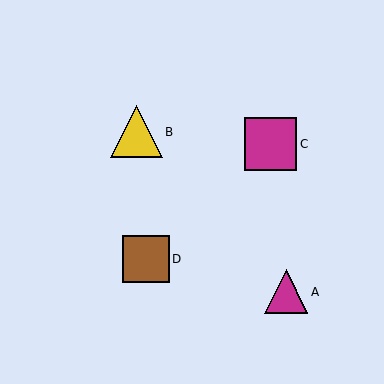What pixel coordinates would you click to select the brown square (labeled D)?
Click at (146, 259) to select the brown square D.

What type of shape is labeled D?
Shape D is a brown square.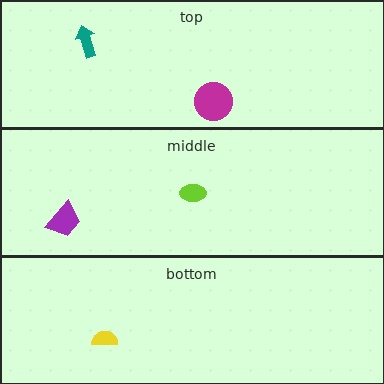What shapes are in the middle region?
The purple trapezoid, the lime ellipse.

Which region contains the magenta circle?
The top region.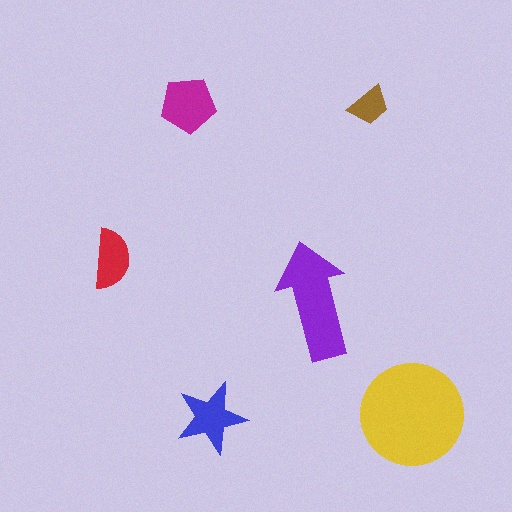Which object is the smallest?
The brown trapezoid.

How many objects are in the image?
There are 6 objects in the image.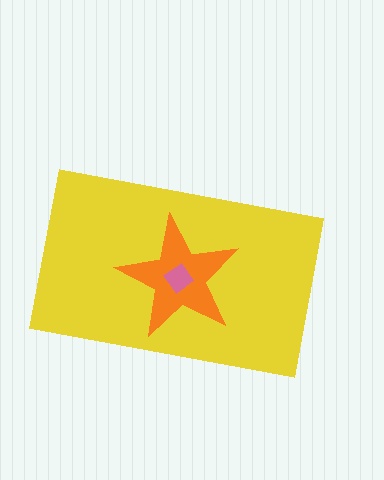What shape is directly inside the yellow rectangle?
The orange star.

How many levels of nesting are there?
3.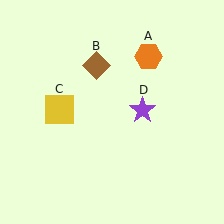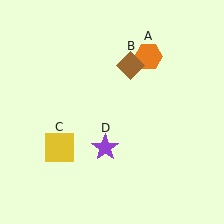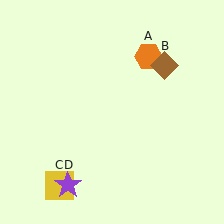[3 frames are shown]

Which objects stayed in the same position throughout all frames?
Orange hexagon (object A) remained stationary.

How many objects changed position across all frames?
3 objects changed position: brown diamond (object B), yellow square (object C), purple star (object D).